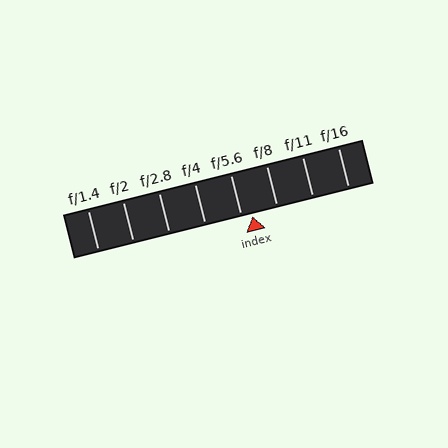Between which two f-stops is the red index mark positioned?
The index mark is between f/5.6 and f/8.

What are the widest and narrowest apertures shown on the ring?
The widest aperture shown is f/1.4 and the narrowest is f/16.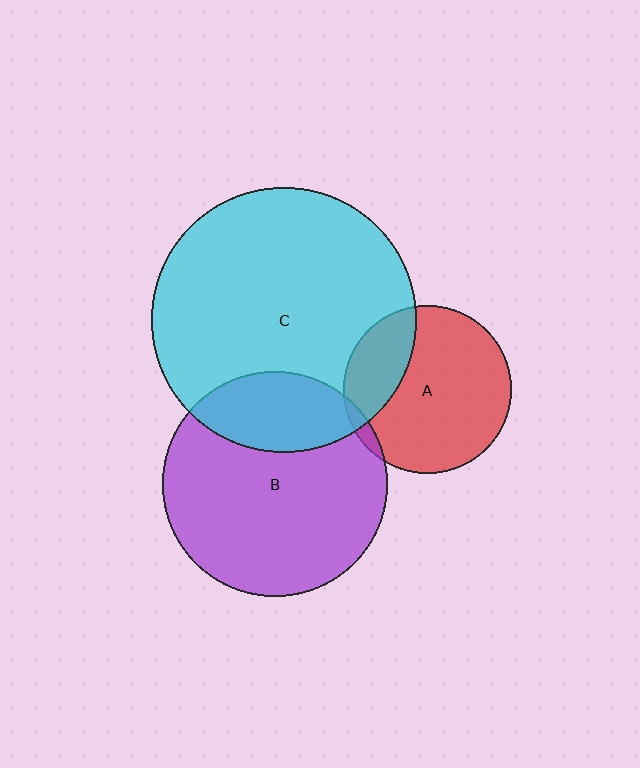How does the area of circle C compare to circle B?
Approximately 1.4 times.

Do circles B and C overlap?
Yes.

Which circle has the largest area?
Circle C (cyan).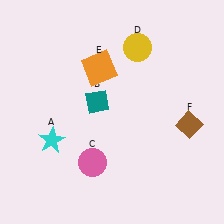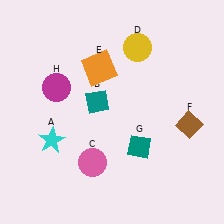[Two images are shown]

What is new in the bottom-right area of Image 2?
A teal diamond (G) was added in the bottom-right area of Image 2.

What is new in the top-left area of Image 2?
A magenta circle (H) was added in the top-left area of Image 2.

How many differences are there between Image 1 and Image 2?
There are 2 differences between the two images.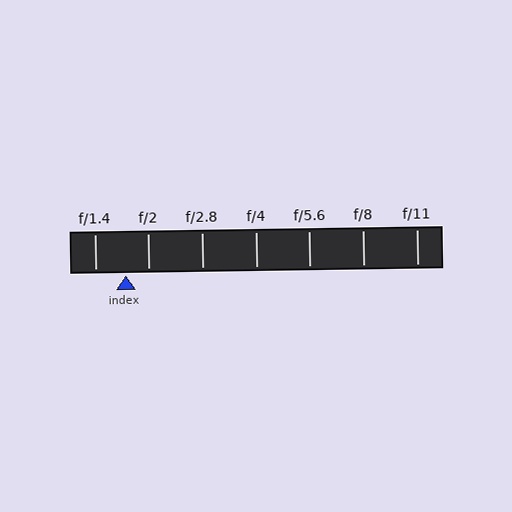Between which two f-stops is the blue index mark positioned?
The index mark is between f/1.4 and f/2.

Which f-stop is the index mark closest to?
The index mark is closest to f/2.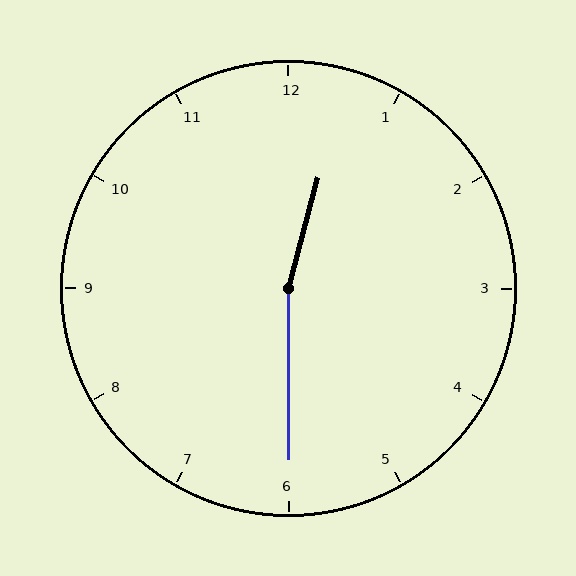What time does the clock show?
12:30.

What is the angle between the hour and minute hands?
Approximately 165 degrees.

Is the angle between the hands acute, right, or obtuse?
It is obtuse.